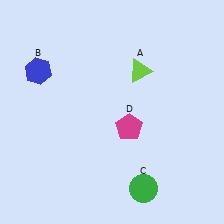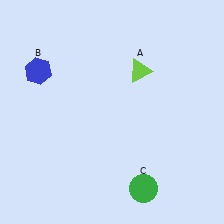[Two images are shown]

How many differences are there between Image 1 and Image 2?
There is 1 difference between the two images.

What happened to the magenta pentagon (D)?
The magenta pentagon (D) was removed in Image 2. It was in the bottom-right area of Image 1.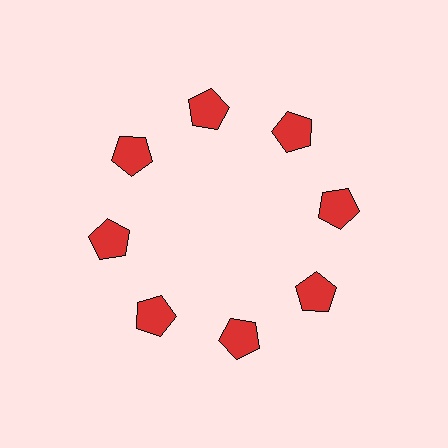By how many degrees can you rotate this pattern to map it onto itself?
The pattern maps onto itself every 45 degrees of rotation.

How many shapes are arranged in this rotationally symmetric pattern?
There are 8 shapes, arranged in 8 groups of 1.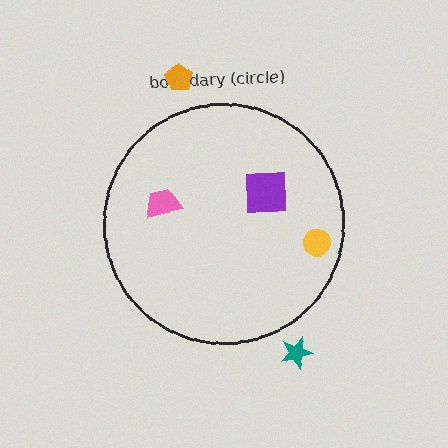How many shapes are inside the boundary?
3 inside, 2 outside.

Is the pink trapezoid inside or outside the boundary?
Inside.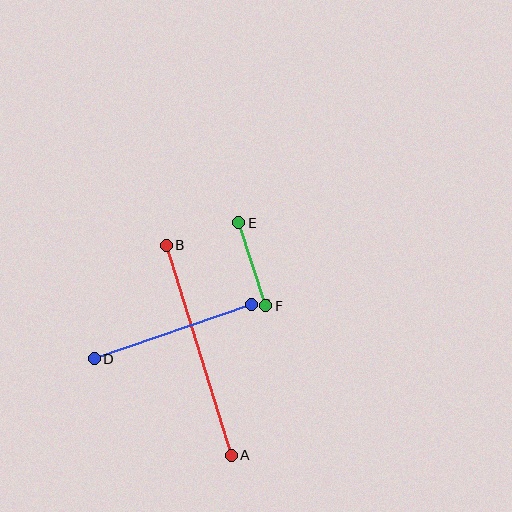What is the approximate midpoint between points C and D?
The midpoint is at approximately (173, 332) pixels.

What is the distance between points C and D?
The distance is approximately 167 pixels.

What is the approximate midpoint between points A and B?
The midpoint is at approximately (199, 350) pixels.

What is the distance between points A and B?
The distance is approximately 220 pixels.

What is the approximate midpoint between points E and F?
The midpoint is at approximately (252, 264) pixels.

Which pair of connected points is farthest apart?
Points A and B are farthest apart.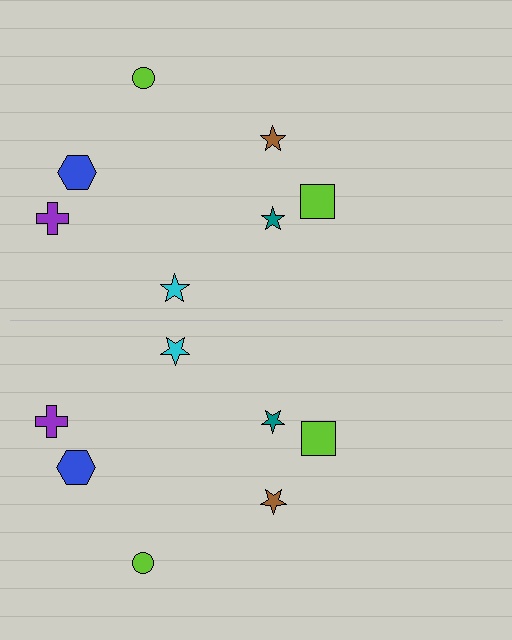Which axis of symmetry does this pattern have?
The pattern has a horizontal axis of symmetry running through the center of the image.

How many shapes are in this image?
There are 14 shapes in this image.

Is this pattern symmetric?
Yes, this pattern has bilateral (reflection) symmetry.